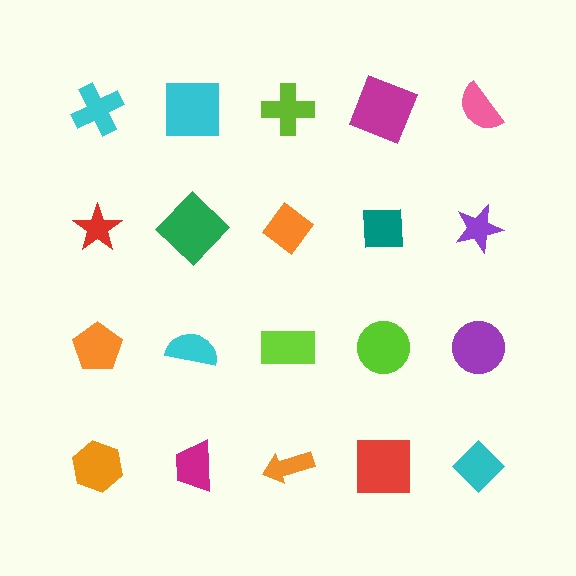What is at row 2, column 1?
A red star.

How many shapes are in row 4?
5 shapes.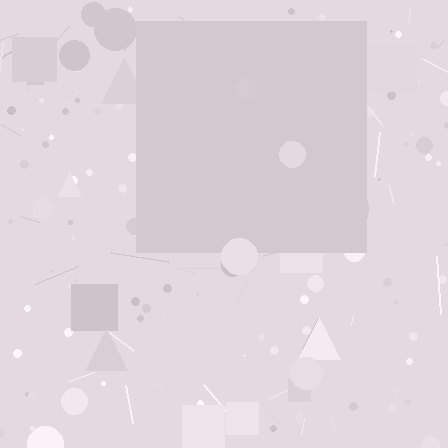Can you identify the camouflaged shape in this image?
The camouflaged shape is a square.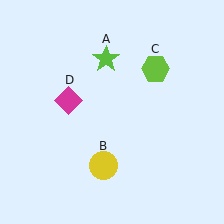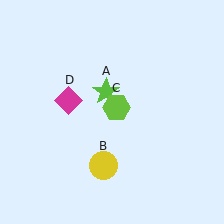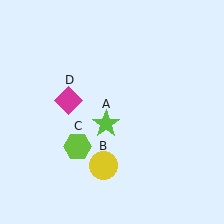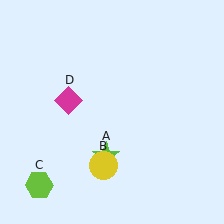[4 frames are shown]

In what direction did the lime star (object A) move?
The lime star (object A) moved down.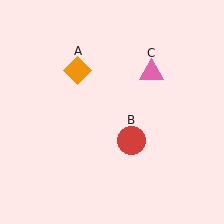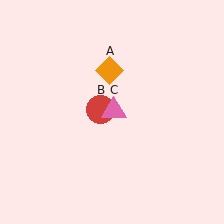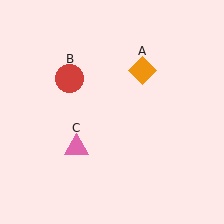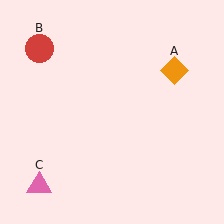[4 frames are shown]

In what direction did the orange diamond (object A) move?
The orange diamond (object A) moved right.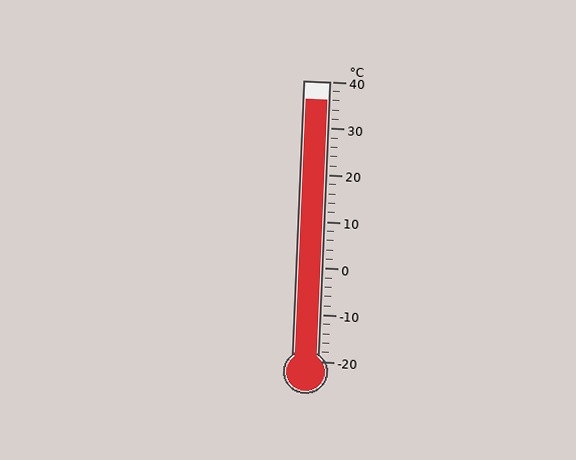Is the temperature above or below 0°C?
The temperature is above 0°C.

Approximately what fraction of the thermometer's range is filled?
The thermometer is filled to approximately 95% of its range.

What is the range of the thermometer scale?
The thermometer scale ranges from -20°C to 40°C.